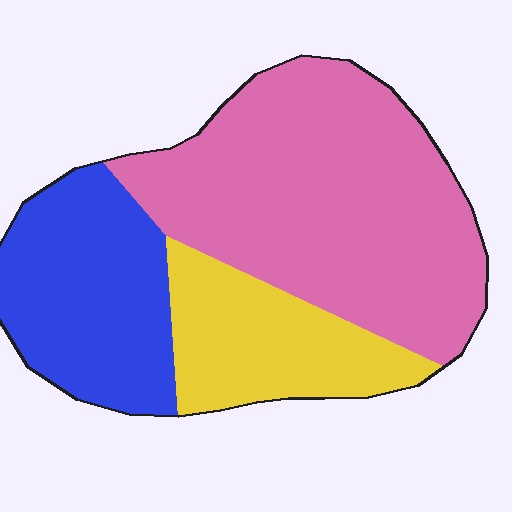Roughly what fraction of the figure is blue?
Blue covers roughly 25% of the figure.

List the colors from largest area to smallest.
From largest to smallest: pink, blue, yellow.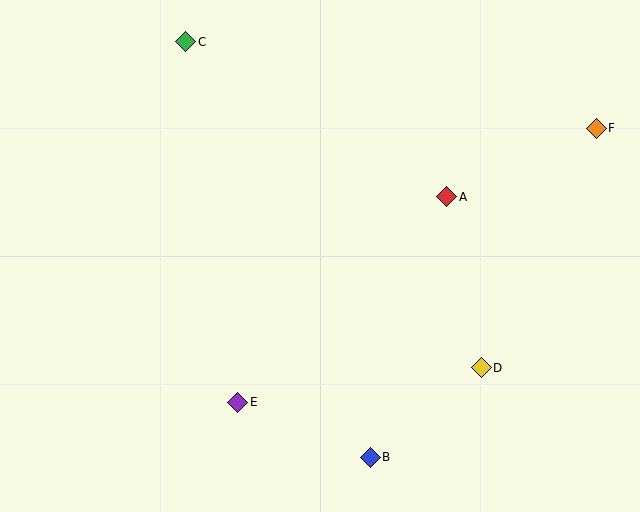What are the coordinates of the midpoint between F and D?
The midpoint between F and D is at (539, 248).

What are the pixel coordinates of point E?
Point E is at (238, 402).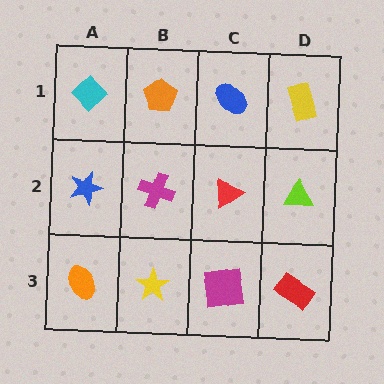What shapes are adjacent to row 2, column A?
A cyan diamond (row 1, column A), an orange ellipse (row 3, column A), a magenta cross (row 2, column B).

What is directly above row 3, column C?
A red triangle.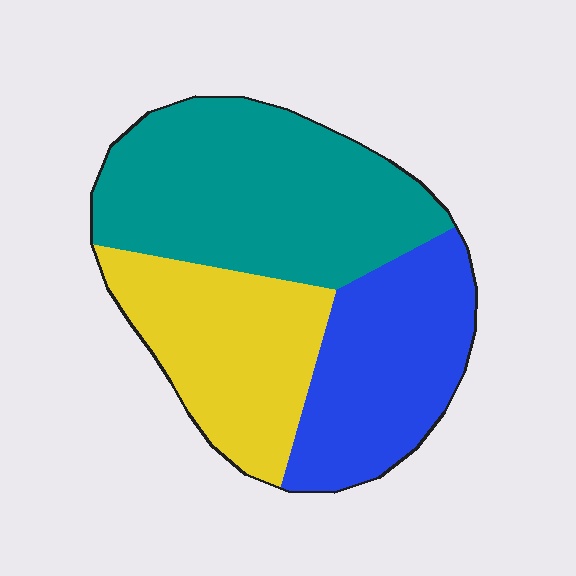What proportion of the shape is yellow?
Yellow covers 28% of the shape.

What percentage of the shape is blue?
Blue takes up about one quarter (1/4) of the shape.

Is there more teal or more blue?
Teal.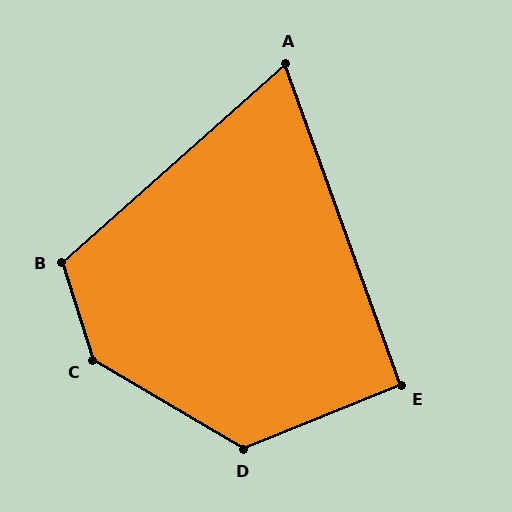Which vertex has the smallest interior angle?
A, at approximately 68 degrees.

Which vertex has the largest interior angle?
C, at approximately 138 degrees.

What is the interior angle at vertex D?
Approximately 127 degrees (obtuse).